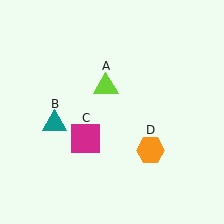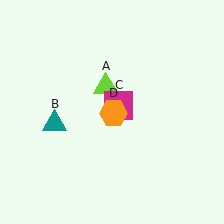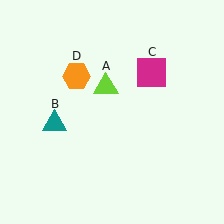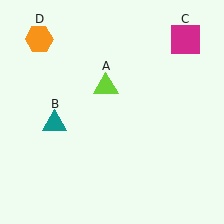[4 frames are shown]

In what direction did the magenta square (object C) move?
The magenta square (object C) moved up and to the right.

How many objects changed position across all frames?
2 objects changed position: magenta square (object C), orange hexagon (object D).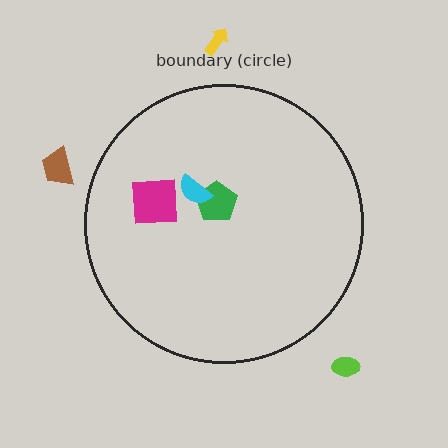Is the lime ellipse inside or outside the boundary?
Outside.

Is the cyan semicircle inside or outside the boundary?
Inside.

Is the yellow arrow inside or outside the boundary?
Outside.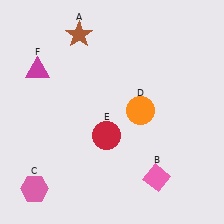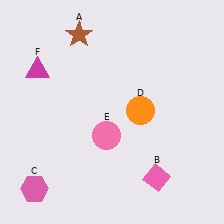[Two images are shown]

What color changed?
The circle (E) changed from red in Image 1 to pink in Image 2.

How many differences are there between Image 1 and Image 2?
There is 1 difference between the two images.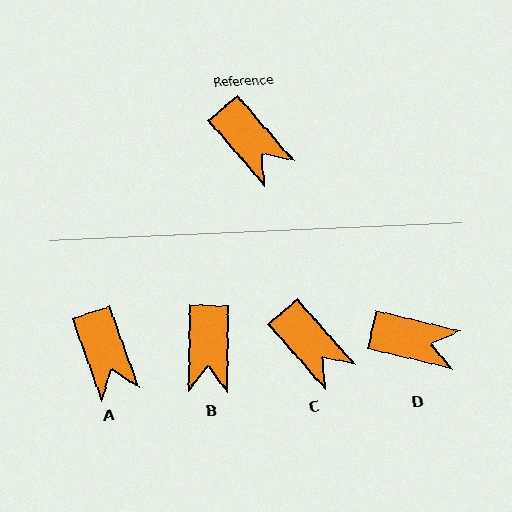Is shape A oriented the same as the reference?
No, it is off by about 22 degrees.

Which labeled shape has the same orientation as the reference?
C.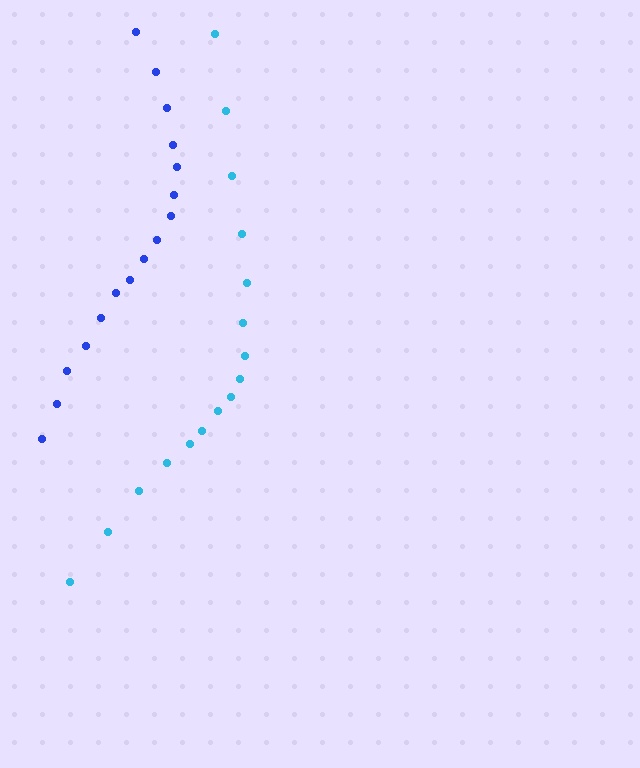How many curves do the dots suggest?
There are 2 distinct paths.